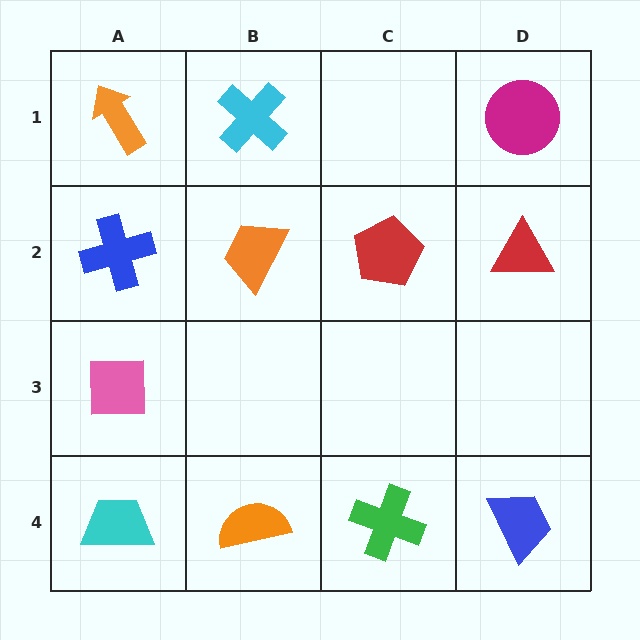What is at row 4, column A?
A cyan trapezoid.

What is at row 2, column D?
A red triangle.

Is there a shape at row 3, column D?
No, that cell is empty.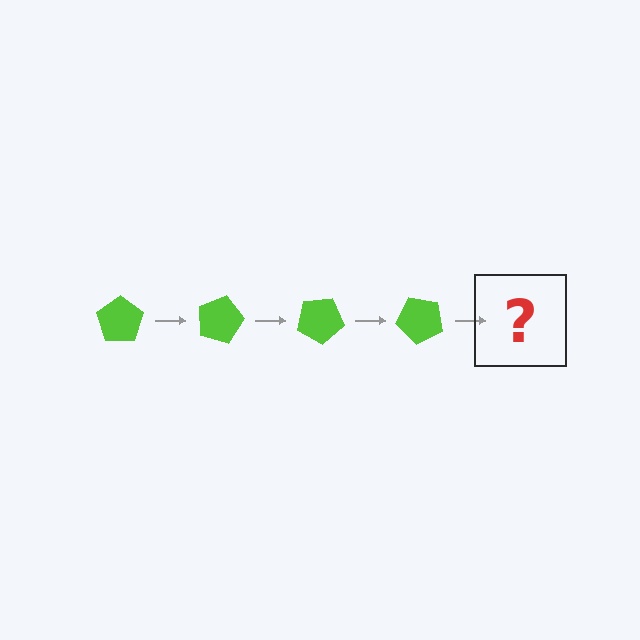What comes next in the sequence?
The next element should be a lime pentagon rotated 60 degrees.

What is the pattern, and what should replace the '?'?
The pattern is that the pentagon rotates 15 degrees each step. The '?' should be a lime pentagon rotated 60 degrees.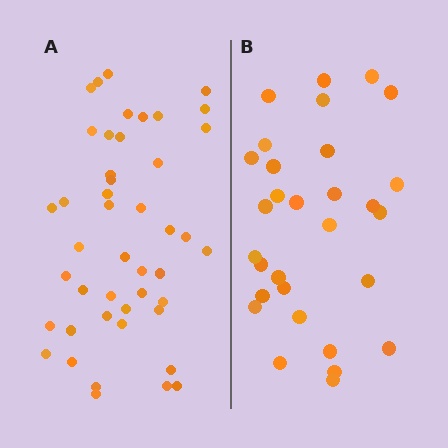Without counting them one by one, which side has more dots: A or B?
Region A (the left region) has more dots.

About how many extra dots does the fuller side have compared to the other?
Region A has approximately 15 more dots than region B.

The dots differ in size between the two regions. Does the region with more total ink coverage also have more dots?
No. Region B has more total ink coverage because its dots are larger, but region A actually contains more individual dots. Total area can be misleading — the number of items is what matters here.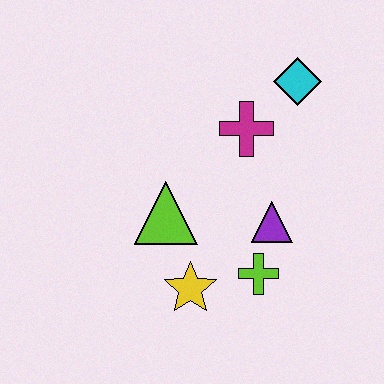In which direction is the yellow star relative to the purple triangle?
The yellow star is to the left of the purple triangle.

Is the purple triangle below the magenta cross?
Yes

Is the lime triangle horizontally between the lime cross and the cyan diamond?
No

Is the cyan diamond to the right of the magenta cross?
Yes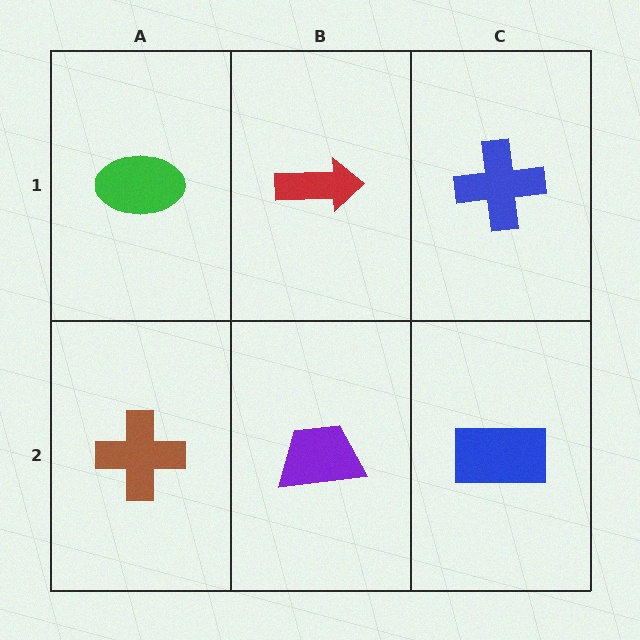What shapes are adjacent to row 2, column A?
A green ellipse (row 1, column A), a purple trapezoid (row 2, column B).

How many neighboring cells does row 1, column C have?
2.